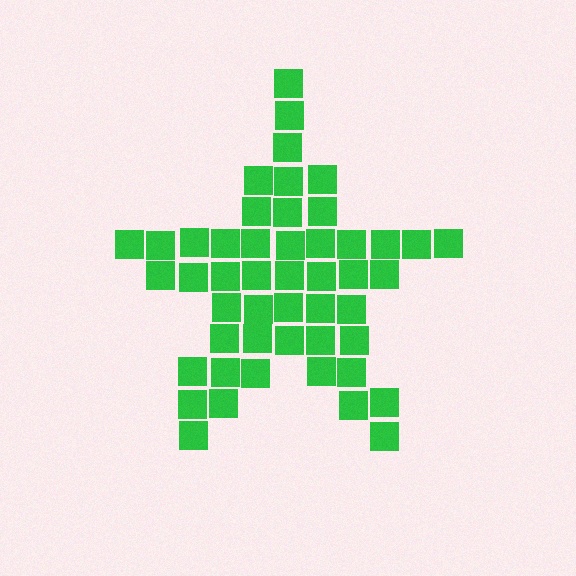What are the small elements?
The small elements are squares.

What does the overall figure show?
The overall figure shows a star.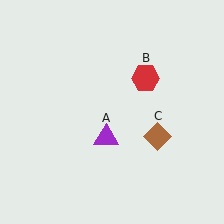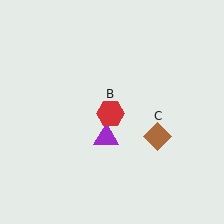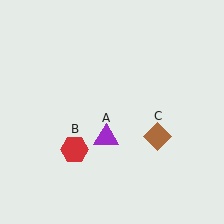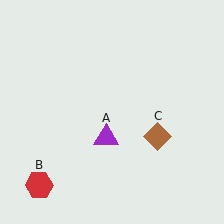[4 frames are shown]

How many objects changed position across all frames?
1 object changed position: red hexagon (object B).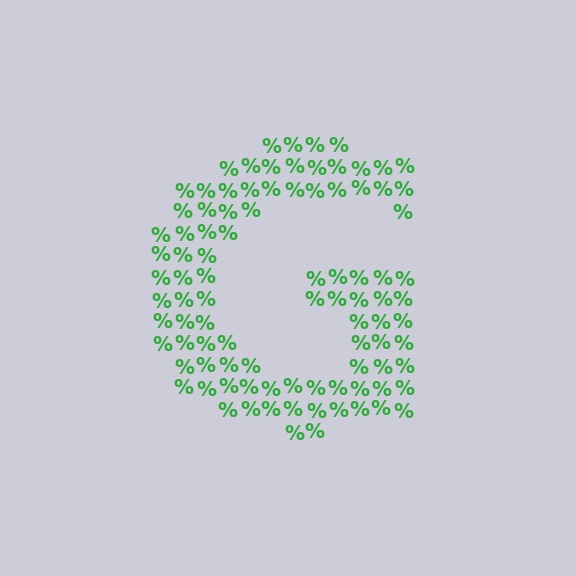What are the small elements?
The small elements are percent signs.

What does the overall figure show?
The overall figure shows the letter G.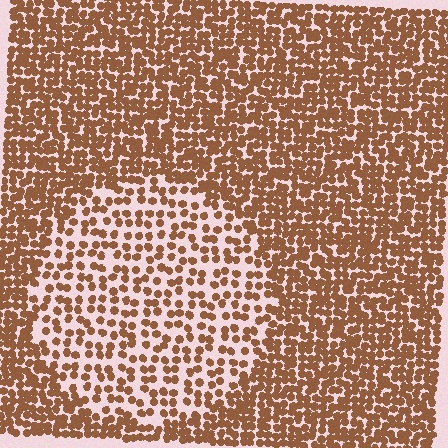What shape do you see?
I see a circle.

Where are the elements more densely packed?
The elements are more densely packed outside the circle boundary.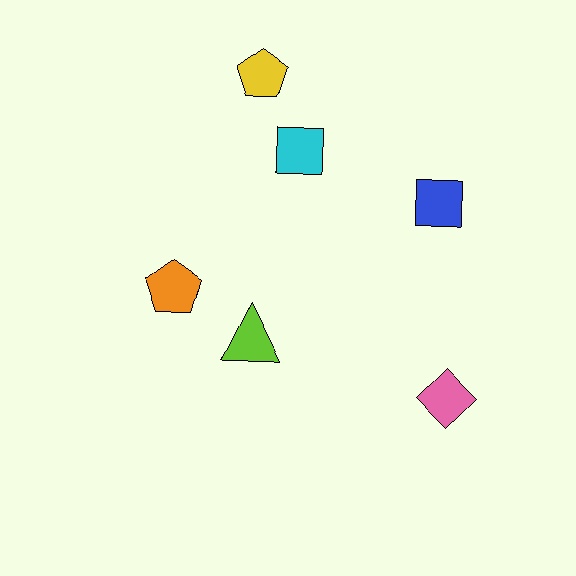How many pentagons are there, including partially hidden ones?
There are 2 pentagons.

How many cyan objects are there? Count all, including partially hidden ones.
There is 1 cyan object.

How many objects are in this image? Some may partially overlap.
There are 6 objects.